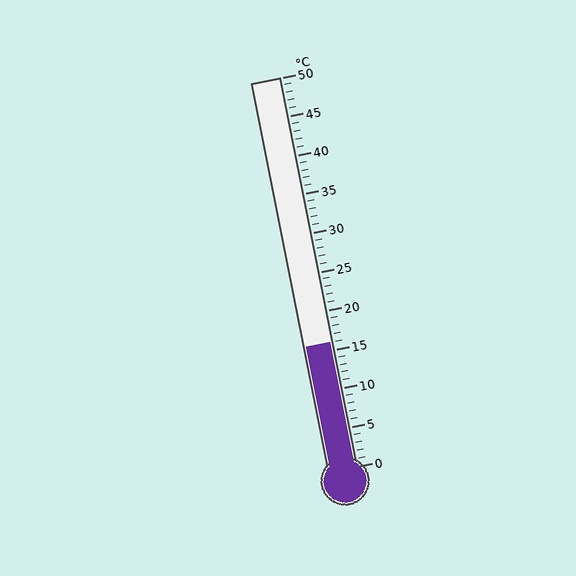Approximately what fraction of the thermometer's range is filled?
The thermometer is filled to approximately 30% of its range.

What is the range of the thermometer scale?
The thermometer scale ranges from 0°C to 50°C.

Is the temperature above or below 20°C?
The temperature is below 20°C.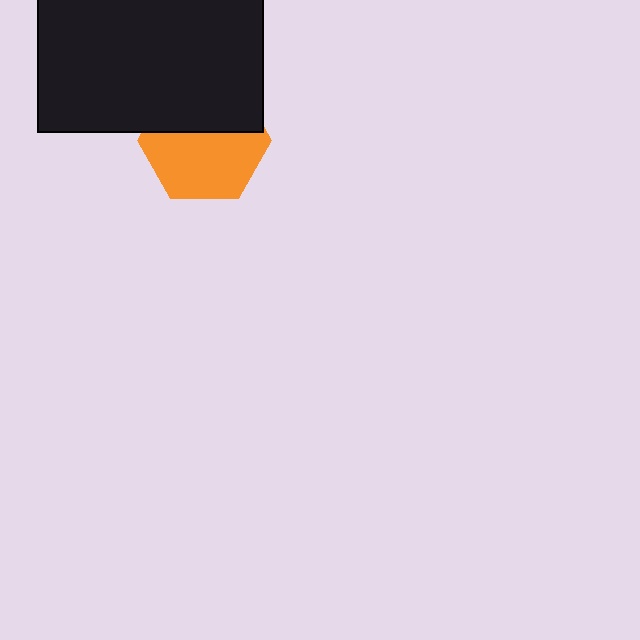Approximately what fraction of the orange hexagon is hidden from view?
Roughly 42% of the orange hexagon is hidden behind the black rectangle.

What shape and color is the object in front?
The object in front is a black rectangle.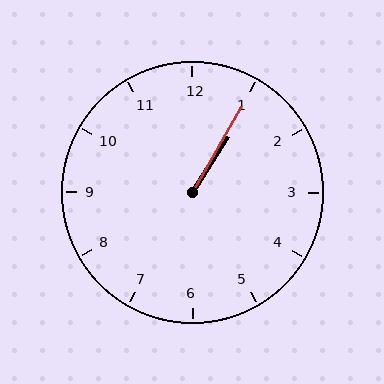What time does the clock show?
1:05.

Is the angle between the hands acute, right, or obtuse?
It is acute.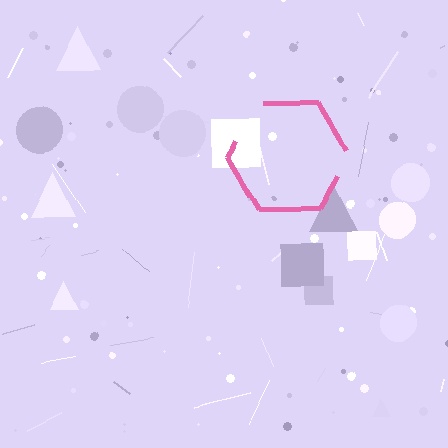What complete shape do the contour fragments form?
The contour fragments form a hexagon.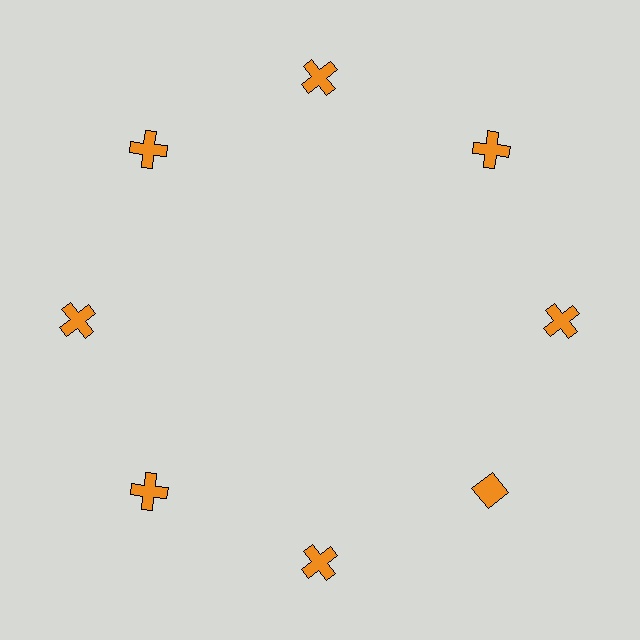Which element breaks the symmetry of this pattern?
The orange diamond at roughly the 4 o'clock position breaks the symmetry. All other shapes are orange crosses.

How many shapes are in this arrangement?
There are 8 shapes arranged in a ring pattern.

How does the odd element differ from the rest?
It has a different shape: diamond instead of cross.